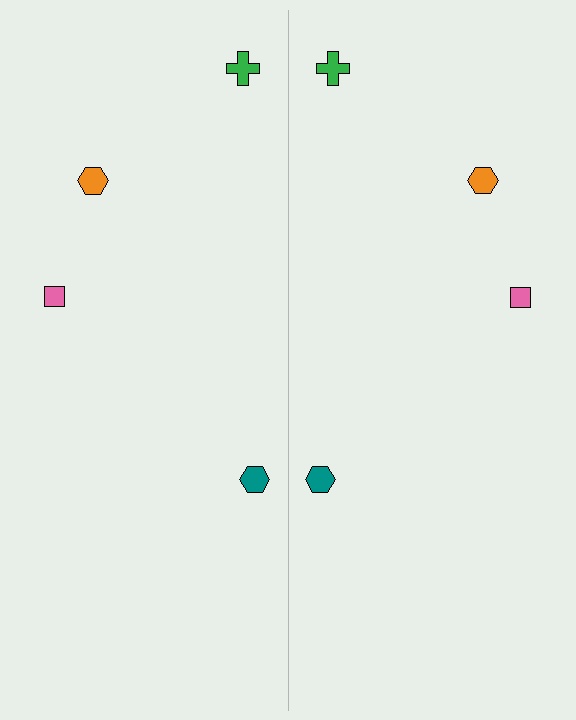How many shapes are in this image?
There are 8 shapes in this image.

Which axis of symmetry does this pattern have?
The pattern has a vertical axis of symmetry running through the center of the image.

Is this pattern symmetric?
Yes, this pattern has bilateral (reflection) symmetry.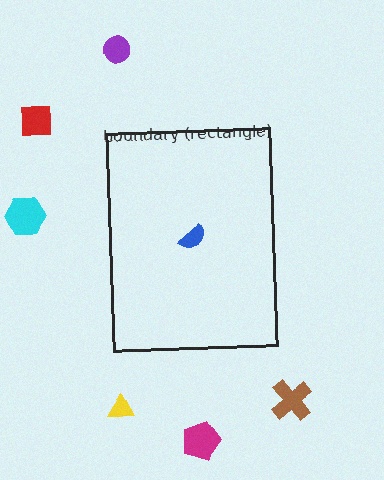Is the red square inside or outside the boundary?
Outside.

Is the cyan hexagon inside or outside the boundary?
Outside.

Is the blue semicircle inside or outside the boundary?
Inside.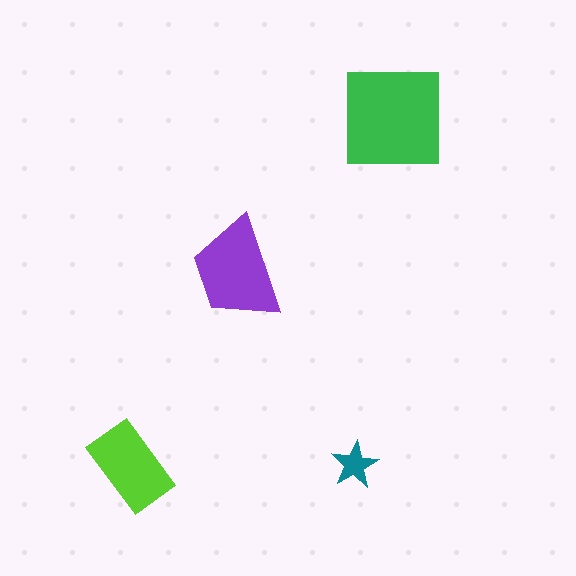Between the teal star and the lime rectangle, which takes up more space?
The lime rectangle.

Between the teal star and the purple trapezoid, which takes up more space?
The purple trapezoid.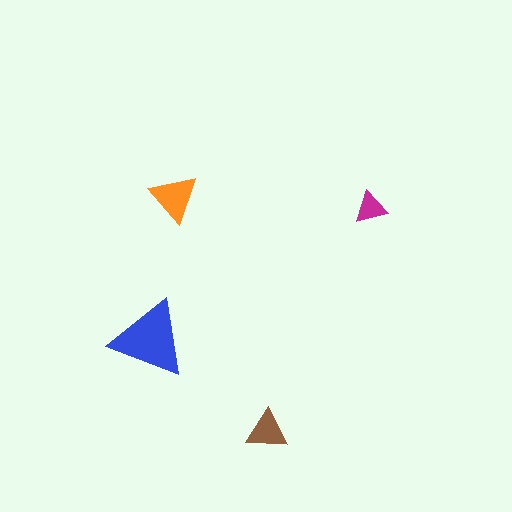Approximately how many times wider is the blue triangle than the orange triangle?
About 1.5 times wider.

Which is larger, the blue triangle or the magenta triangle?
The blue one.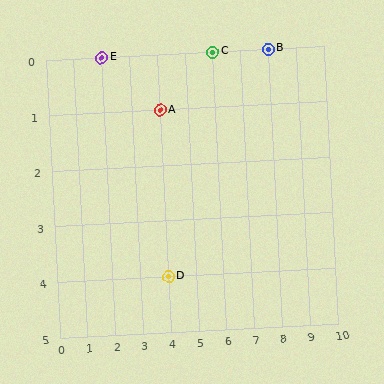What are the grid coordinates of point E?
Point E is at grid coordinates (2, 0).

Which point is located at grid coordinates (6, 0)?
Point C is at (6, 0).